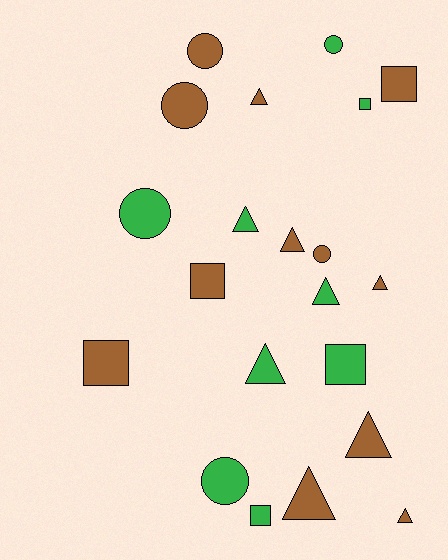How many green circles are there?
There are 3 green circles.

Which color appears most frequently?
Brown, with 12 objects.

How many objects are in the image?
There are 21 objects.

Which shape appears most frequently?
Triangle, with 9 objects.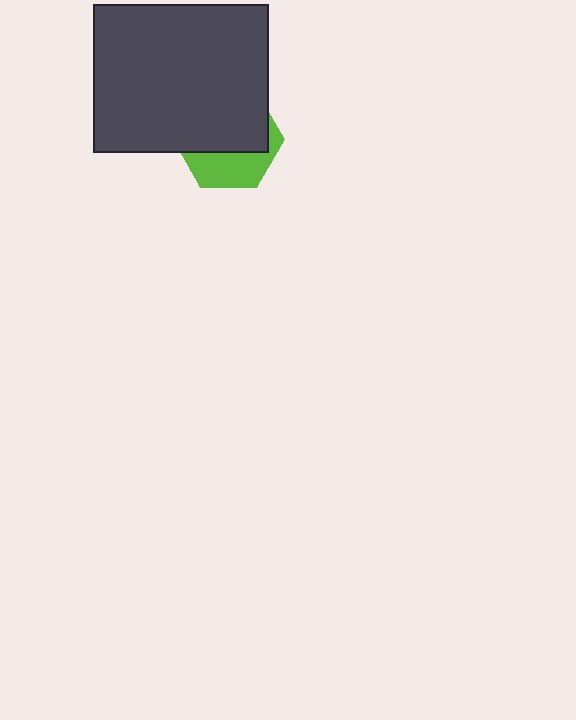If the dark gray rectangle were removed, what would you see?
You would see the complete lime hexagon.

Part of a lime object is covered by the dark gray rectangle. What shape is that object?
It is a hexagon.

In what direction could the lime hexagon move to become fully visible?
The lime hexagon could move down. That would shift it out from behind the dark gray rectangle entirely.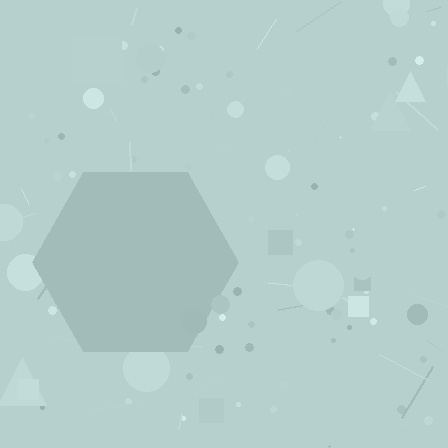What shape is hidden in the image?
A hexagon is hidden in the image.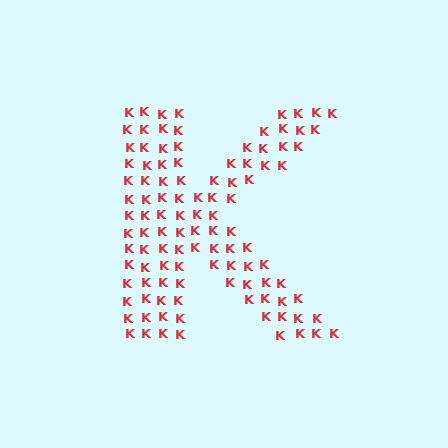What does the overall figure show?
The overall figure shows the letter K.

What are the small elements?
The small elements are letter K's.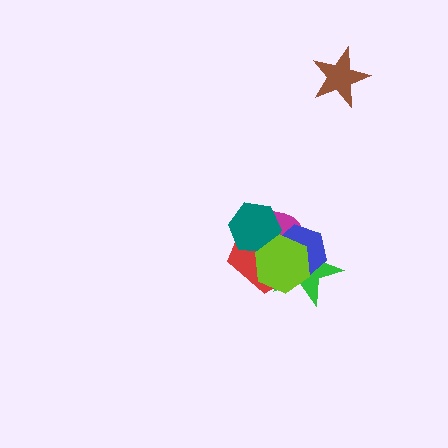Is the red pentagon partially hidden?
Yes, it is partially covered by another shape.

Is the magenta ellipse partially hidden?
Yes, it is partially covered by another shape.